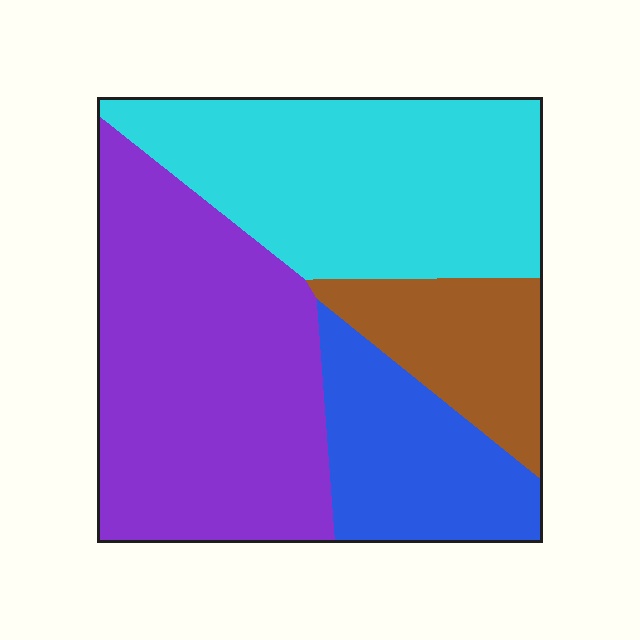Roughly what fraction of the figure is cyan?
Cyan takes up between a quarter and a half of the figure.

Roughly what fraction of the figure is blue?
Blue covers around 15% of the figure.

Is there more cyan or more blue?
Cyan.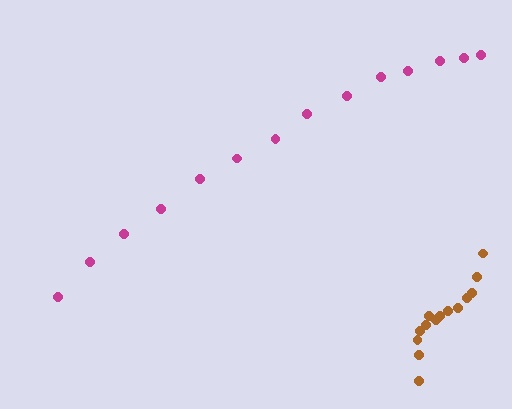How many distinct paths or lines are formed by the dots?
There are 2 distinct paths.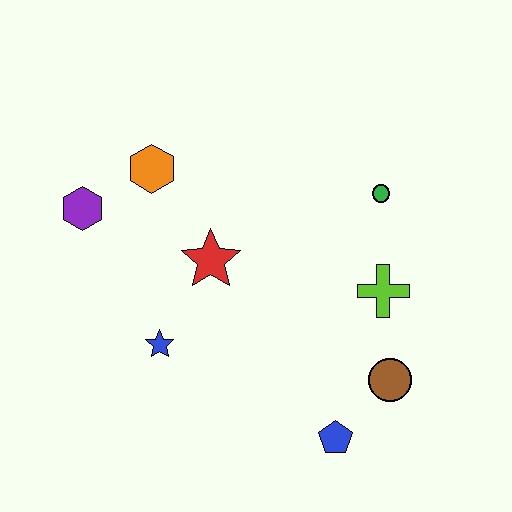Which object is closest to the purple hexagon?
The orange hexagon is closest to the purple hexagon.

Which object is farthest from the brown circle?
The purple hexagon is farthest from the brown circle.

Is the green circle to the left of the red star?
No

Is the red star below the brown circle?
No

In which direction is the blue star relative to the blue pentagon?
The blue star is to the left of the blue pentagon.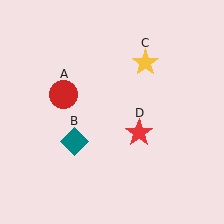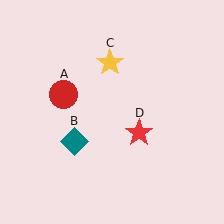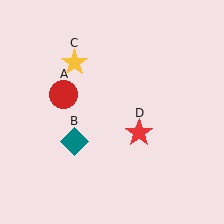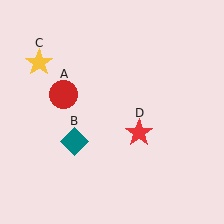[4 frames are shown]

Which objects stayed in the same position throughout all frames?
Red circle (object A) and teal diamond (object B) and red star (object D) remained stationary.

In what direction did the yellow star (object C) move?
The yellow star (object C) moved left.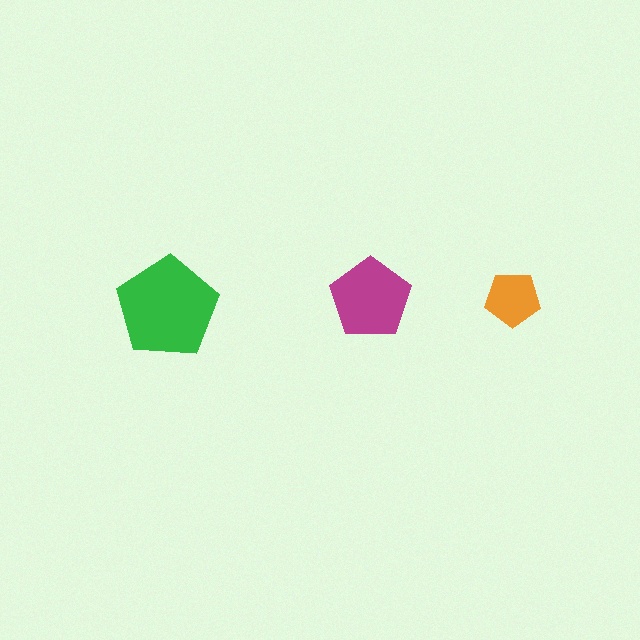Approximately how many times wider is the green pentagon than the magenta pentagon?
About 1.5 times wider.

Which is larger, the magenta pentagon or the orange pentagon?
The magenta one.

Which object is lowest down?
The green pentagon is bottommost.